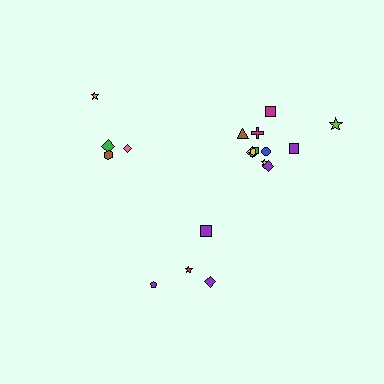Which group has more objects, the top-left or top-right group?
The top-right group.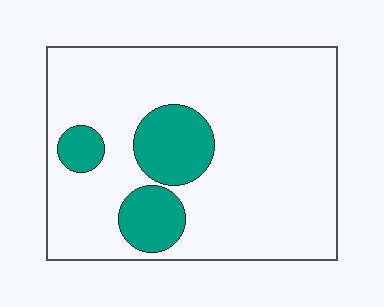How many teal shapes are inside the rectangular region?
3.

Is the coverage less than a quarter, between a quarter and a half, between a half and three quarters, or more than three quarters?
Less than a quarter.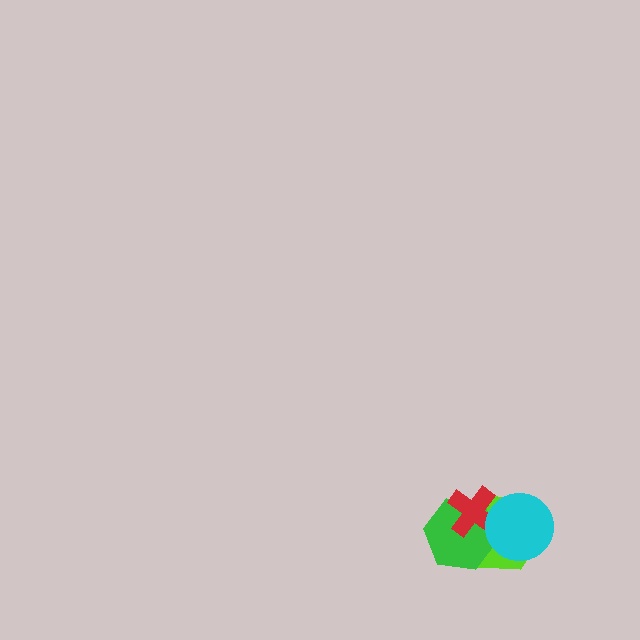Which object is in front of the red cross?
The cyan circle is in front of the red cross.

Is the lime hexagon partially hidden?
Yes, it is partially covered by another shape.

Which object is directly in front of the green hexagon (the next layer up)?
The red cross is directly in front of the green hexagon.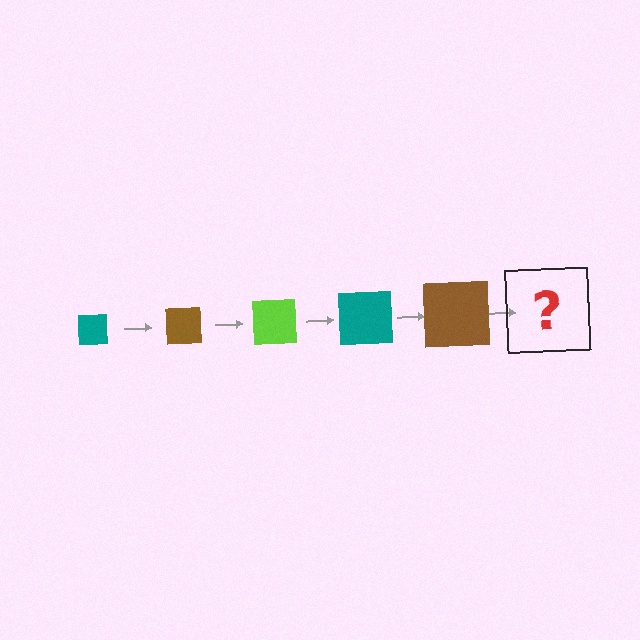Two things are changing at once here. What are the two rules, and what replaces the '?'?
The two rules are that the square grows larger each step and the color cycles through teal, brown, and lime. The '?' should be a lime square, larger than the previous one.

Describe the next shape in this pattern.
It should be a lime square, larger than the previous one.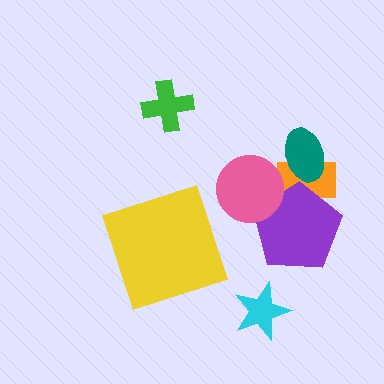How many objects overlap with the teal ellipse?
1 object overlaps with the teal ellipse.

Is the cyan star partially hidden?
No, no other shape covers it.